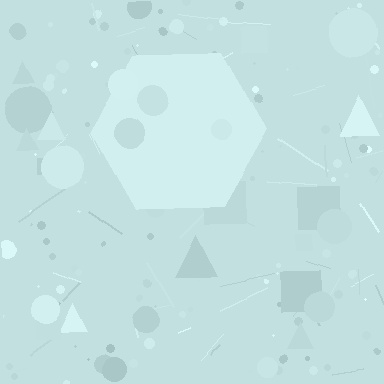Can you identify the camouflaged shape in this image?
The camouflaged shape is a hexagon.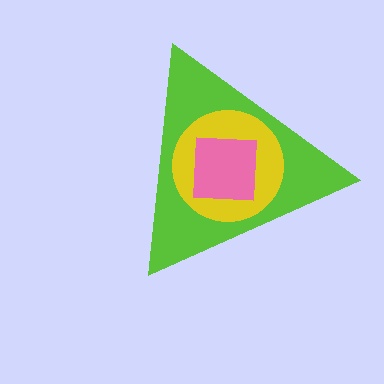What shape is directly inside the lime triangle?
The yellow circle.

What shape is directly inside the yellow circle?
The pink square.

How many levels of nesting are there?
3.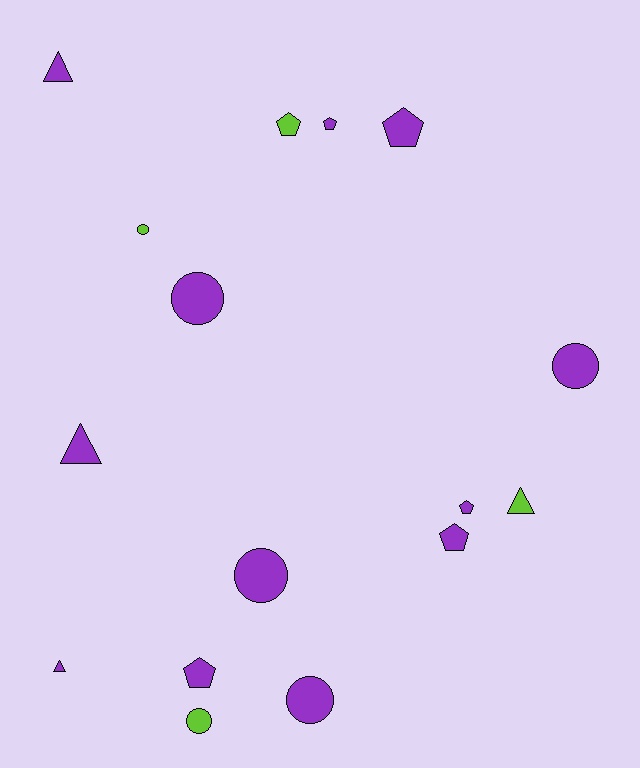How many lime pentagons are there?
There is 1 lime pentagon.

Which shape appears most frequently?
Pentagon, with 6 objects.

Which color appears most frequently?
Purple, with 12 objects.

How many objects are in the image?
There are 16 objects.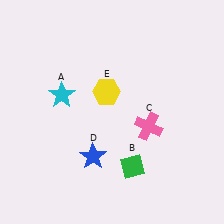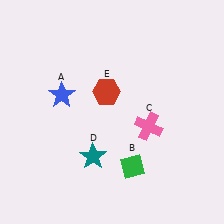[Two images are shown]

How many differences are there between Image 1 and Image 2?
There are 3 differences between the two images.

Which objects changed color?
A changed from cyan to blue. D changed from blue to teal. E changed from yellow to red.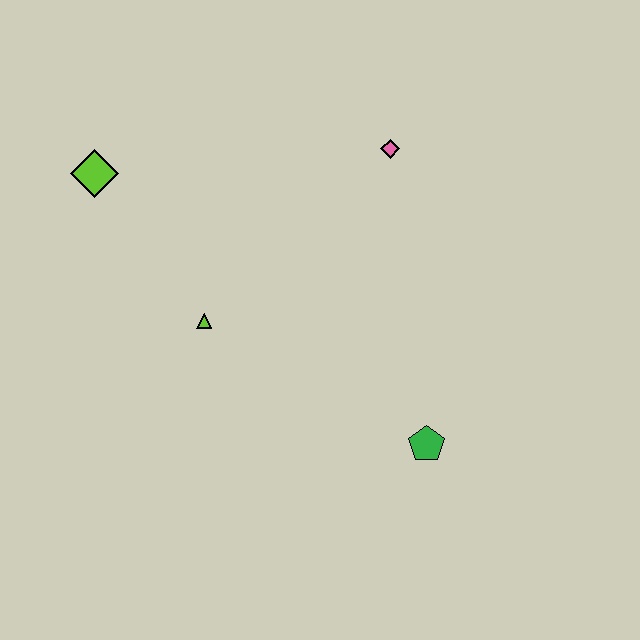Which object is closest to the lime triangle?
The lime diamond is closest to the lime triangle.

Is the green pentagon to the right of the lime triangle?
Yes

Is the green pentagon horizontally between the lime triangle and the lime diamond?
No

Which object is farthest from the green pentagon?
The lime diamond is farthest from the green pentagon.